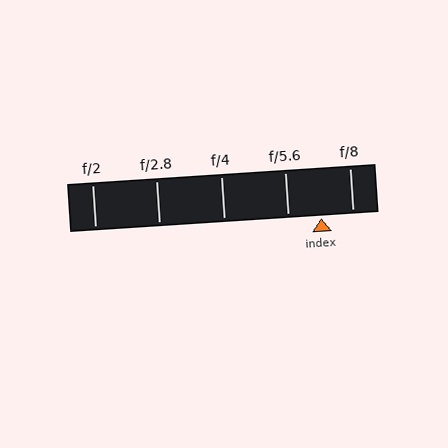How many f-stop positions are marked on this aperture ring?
There are 5 f-stop positions marked.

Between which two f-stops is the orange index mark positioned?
The index mark is between f/5.6 and f/8.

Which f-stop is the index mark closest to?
The index mark is closest to f/8.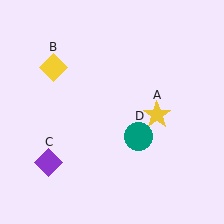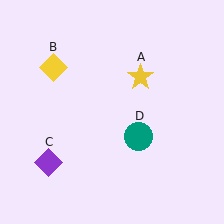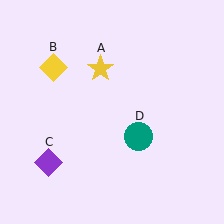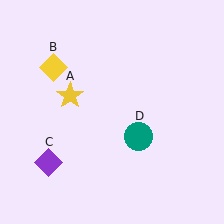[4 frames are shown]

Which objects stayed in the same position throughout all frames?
Yellow diamond (object B) and purple diamond (object C) and teal circle (object D) remained stationary.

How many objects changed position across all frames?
1 object changed position: yellow star (object A).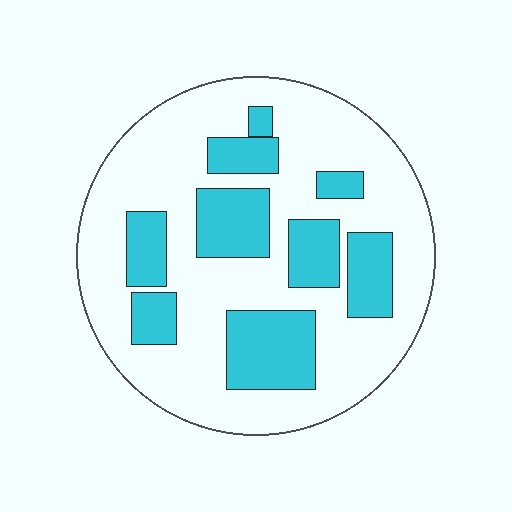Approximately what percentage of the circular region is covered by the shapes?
Approximately 30%.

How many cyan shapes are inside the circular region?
9.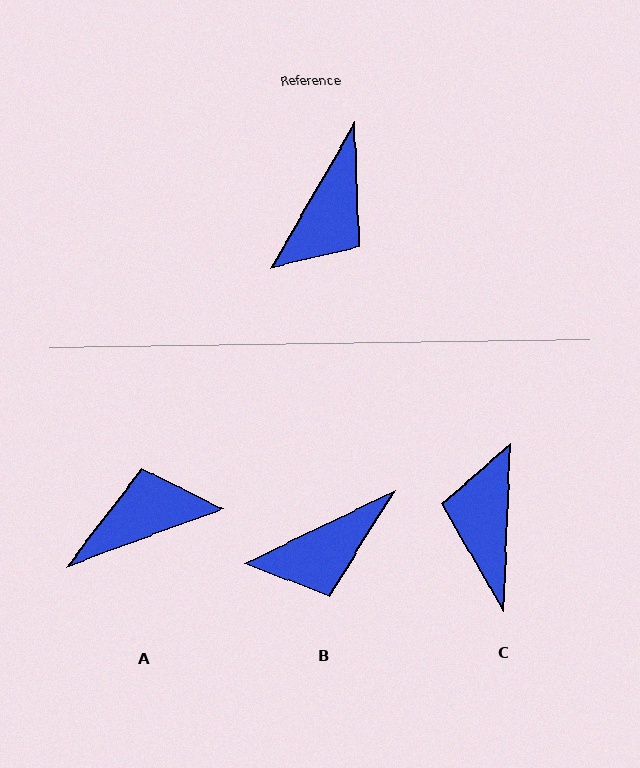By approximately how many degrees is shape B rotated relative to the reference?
Approximately 34 degrees clockwise.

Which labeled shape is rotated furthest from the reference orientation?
C, about 152 degrees away.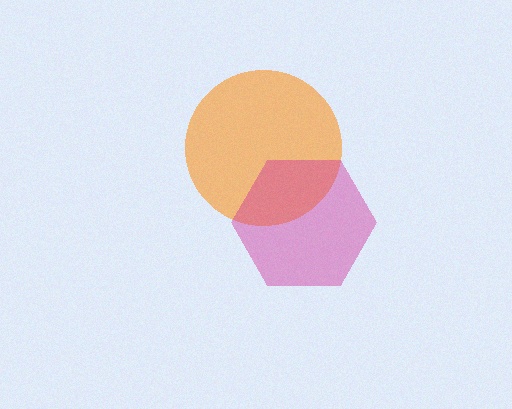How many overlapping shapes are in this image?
There are 2 overlapping shapes in the image.